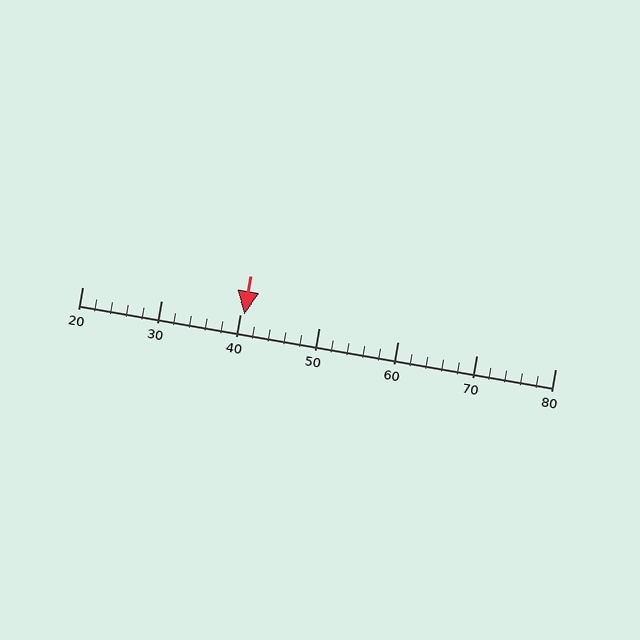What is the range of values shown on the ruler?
The ruler shows values from 20 to 80.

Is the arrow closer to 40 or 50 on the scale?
The arrow is closer to 40.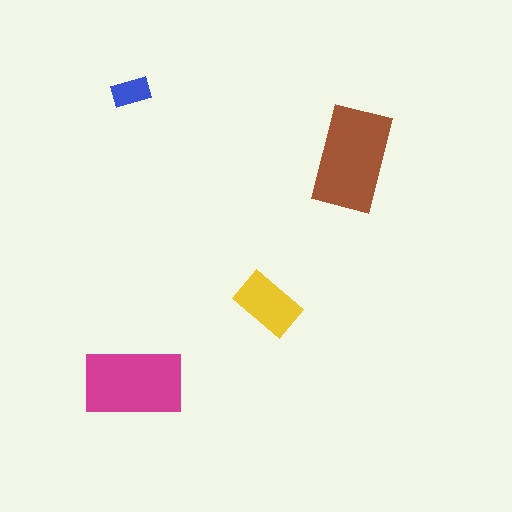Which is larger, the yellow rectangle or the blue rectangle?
The yellow one.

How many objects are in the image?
There are 4 objects in the image.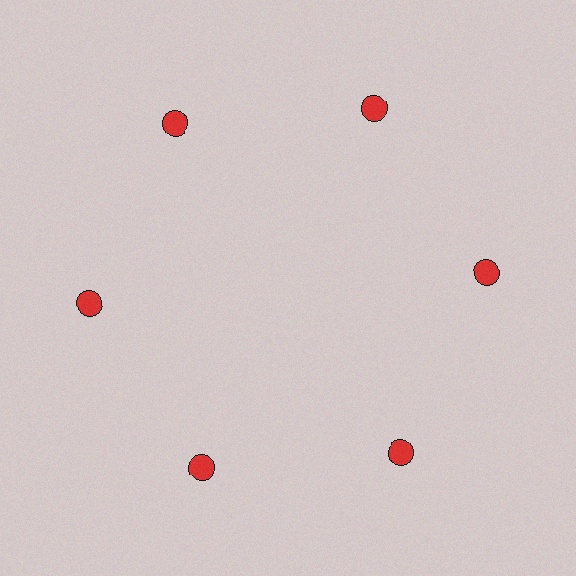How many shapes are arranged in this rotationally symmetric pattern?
There are 6 shapes, arranged in 6 groups of 1.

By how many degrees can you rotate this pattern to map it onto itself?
The pattern maps onto itself every 60 degrees of rotation.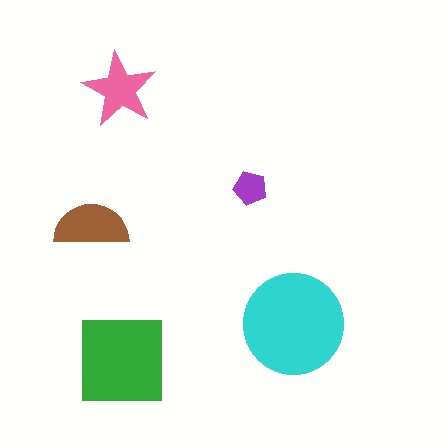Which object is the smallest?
The purple pentagon.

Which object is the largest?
The cyan circle.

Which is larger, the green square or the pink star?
The green square.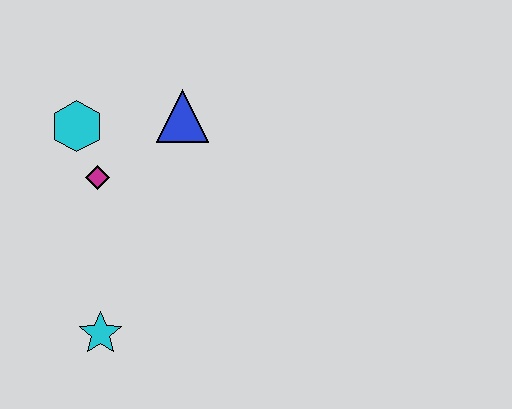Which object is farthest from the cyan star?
The blue triangle is farthest from the cyan star.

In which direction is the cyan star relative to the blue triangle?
The cyan star is below the blue triangle.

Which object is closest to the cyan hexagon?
The magenta diamond is closest to the cyan hexagon.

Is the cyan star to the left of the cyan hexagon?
No